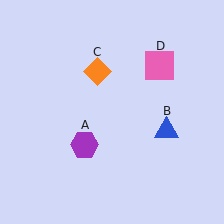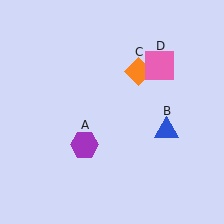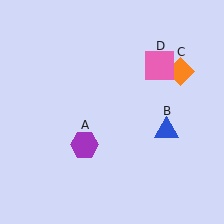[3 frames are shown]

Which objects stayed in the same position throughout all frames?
Purple hexagon (object A) and blue triangle (object B) and pink square (object D) remained stationary.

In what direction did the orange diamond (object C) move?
The orange diamond (object C) moved right.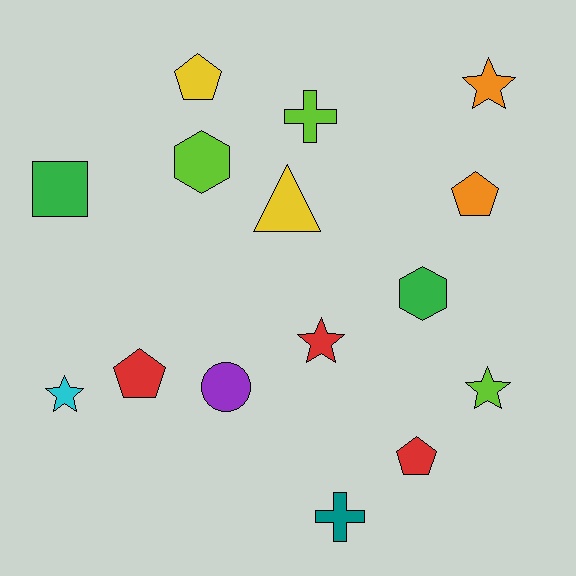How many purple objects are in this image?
There is 1 purple object.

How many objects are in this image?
There are 15 objects.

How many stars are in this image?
There are 4 stars.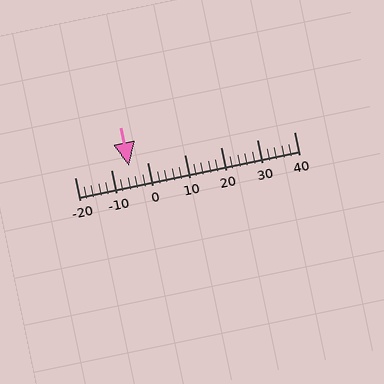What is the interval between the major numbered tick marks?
The major tick marks are spaced 10 units apart.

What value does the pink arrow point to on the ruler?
The pink arrow points to approximately -5.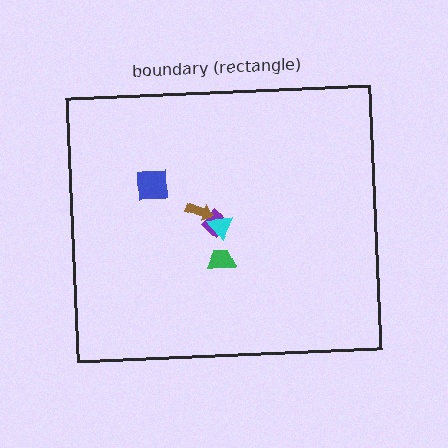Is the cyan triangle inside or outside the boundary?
Inside.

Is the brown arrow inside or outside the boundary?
Inside.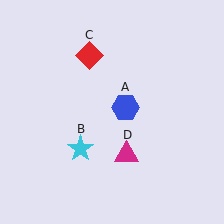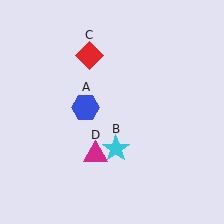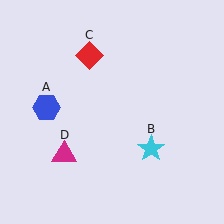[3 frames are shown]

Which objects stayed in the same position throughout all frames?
Red diamond (object C) remained stationary.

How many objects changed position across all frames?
3 objects changed position: blue hexagon (object A), cyan star (object B), magenta triangle (object D).